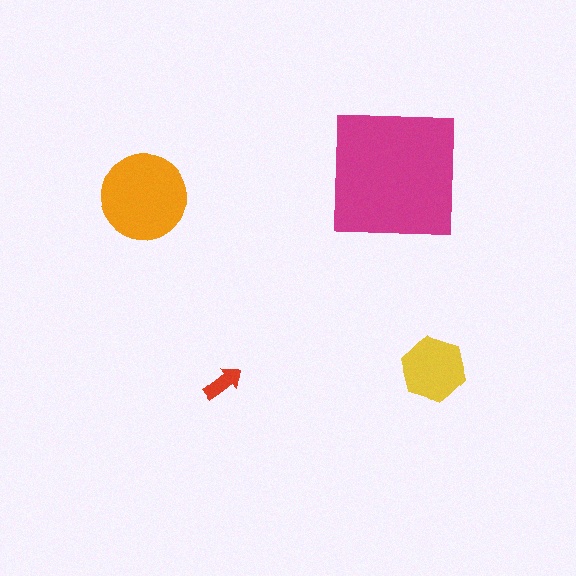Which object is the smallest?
The red arrow.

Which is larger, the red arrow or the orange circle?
The orange circle.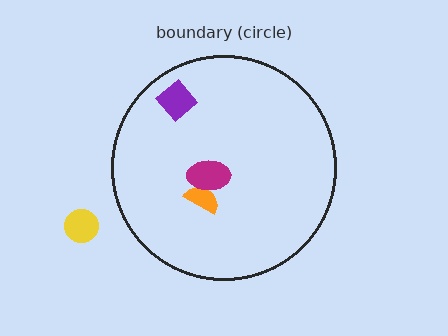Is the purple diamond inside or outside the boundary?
Inside.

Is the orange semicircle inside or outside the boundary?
Inside.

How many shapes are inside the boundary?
3 inside, 1 outside.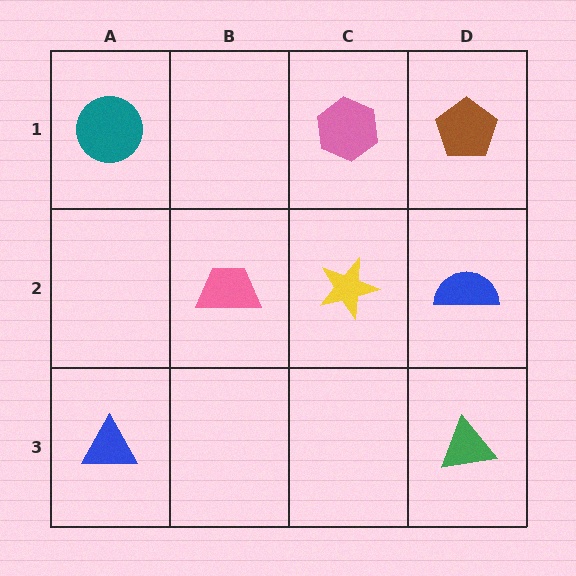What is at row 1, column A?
A teal circle.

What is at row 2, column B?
A pink trapezoid.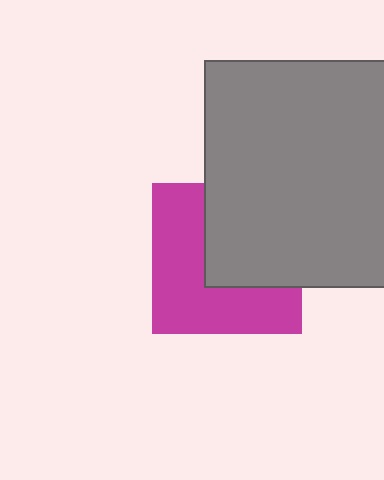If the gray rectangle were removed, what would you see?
You would see the complete magenta square.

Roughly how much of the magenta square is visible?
About half of it is visible (roughly 55%).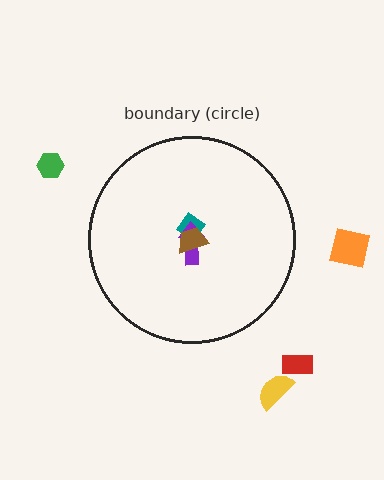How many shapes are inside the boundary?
3 inside, 4 outside.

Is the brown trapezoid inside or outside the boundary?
Inside.